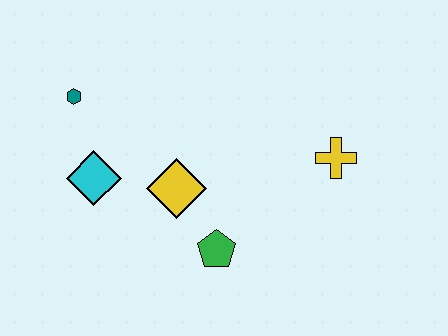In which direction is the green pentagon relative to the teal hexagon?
The green pentagon is below the teal hexagon.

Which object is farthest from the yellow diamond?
The yellow cross is farthest from the yellow diamond.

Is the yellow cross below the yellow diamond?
No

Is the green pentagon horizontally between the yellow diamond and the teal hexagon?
No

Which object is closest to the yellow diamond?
The green pentagon is closest to the yellow diamond.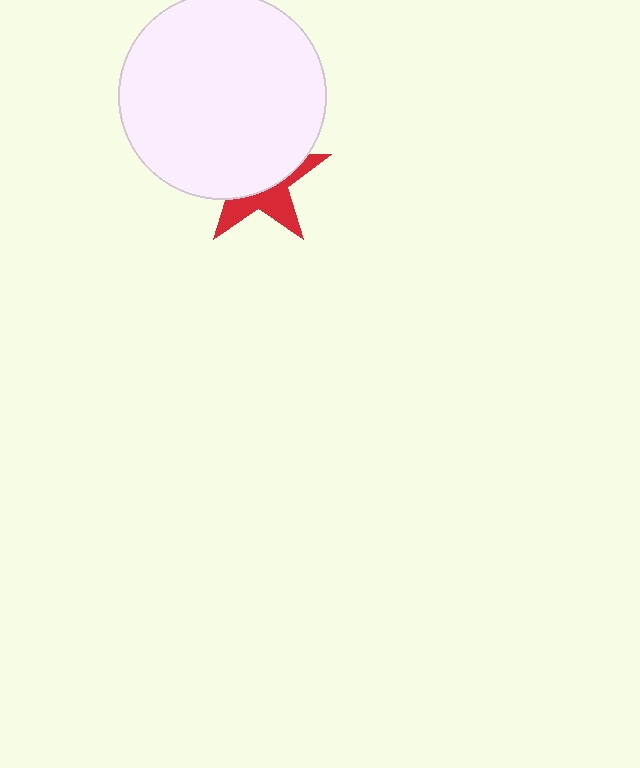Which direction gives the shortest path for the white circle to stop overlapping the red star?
Moving up gives the shortest separation.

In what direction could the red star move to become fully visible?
The red star could move down. That would shift it out from behind the white circle entirely.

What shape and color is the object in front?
The object in front is a white circle.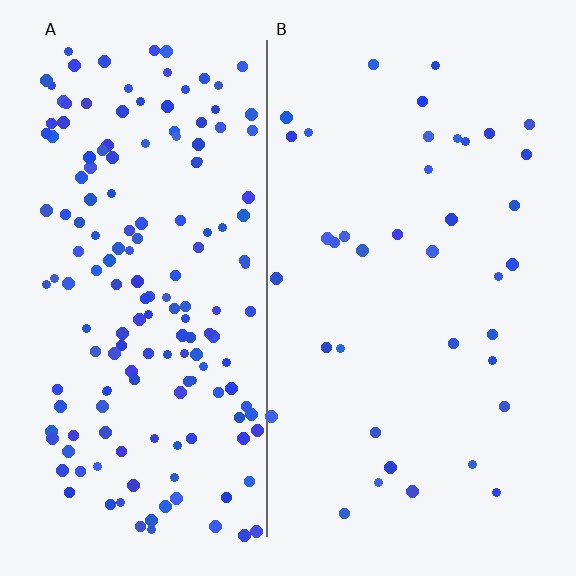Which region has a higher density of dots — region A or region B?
A (the left).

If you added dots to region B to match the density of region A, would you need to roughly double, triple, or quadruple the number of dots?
Approximately quadruple.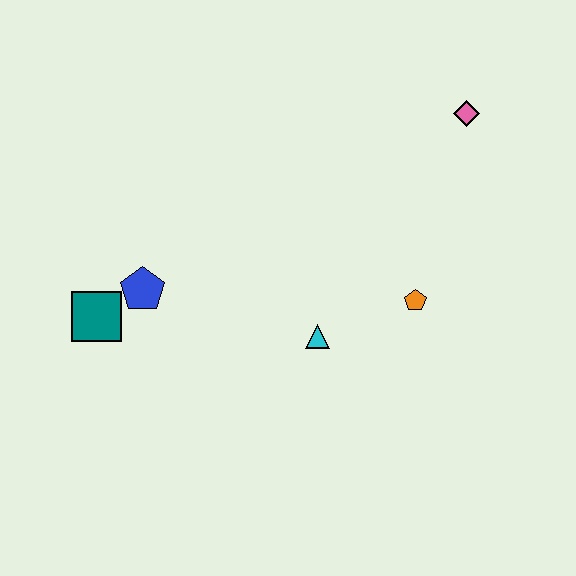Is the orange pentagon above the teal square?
Yes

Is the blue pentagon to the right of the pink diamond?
No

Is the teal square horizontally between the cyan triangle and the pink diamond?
No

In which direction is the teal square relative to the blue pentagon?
The teal square is to the left of the blue pentagon.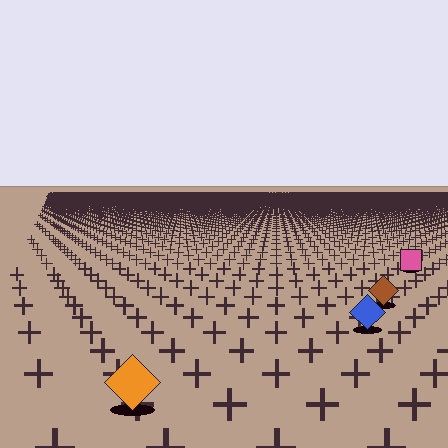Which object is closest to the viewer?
The orange diamond is closest. The texture marks near it are larger and more spread out.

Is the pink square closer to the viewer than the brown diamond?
No. The brown diamond is closer — you can tell from the texture gradient: the ground texture is coarser near it.